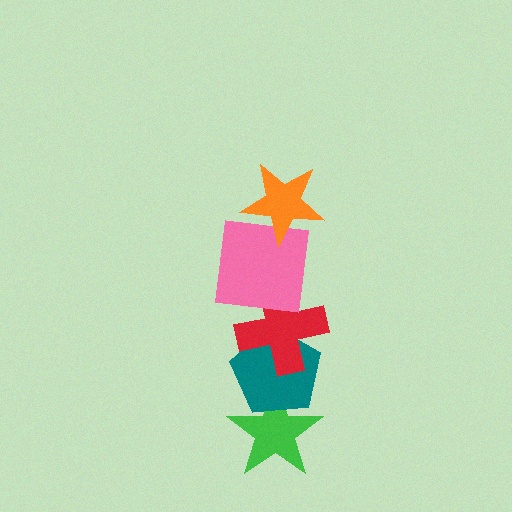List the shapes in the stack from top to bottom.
From top to bottom: the orange star, the pink square, the red cross, the teal pentagon, the green star.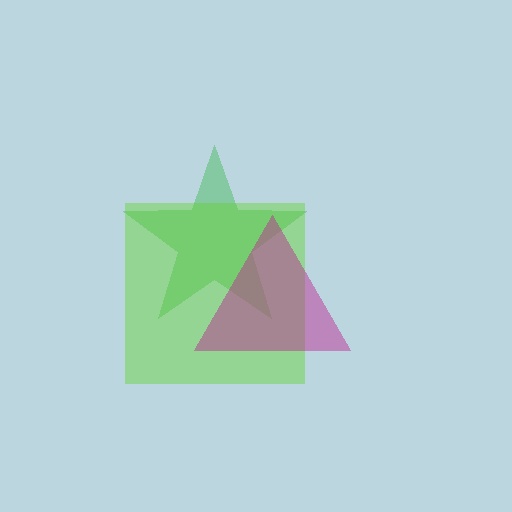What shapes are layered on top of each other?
The layered shapes are: a green star, a lime square, a magenta triangle.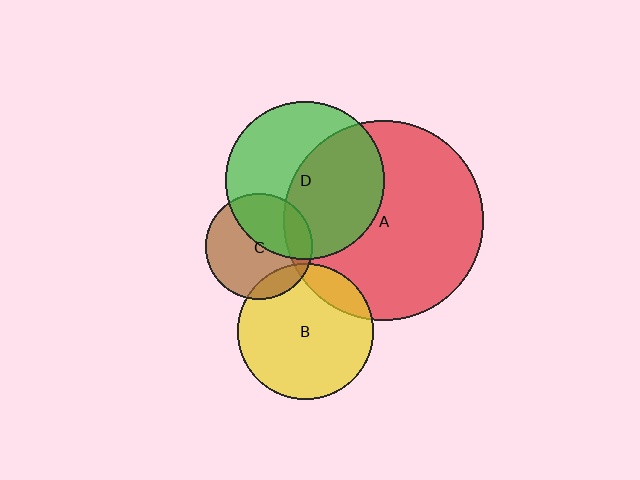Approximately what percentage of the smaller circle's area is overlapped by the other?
Approximately 15%.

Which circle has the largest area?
Circle A (red).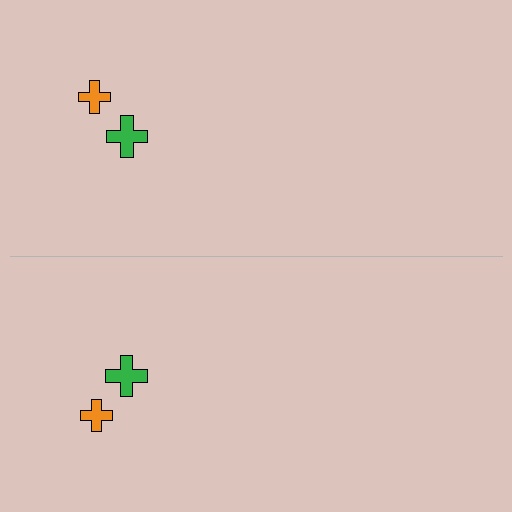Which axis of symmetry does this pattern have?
The pattern has a horizontal axis of symmetry running through the center of the image.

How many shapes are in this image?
There are 4 shapes in this image.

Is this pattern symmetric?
Yes, this pattern has bilateral (reflection) symmetry.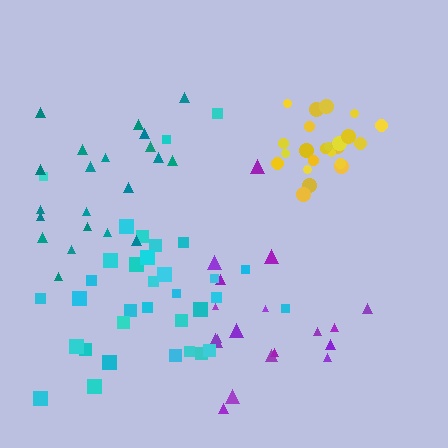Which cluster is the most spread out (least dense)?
Purple.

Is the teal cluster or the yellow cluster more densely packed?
Yellow.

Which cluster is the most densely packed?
Yellow.